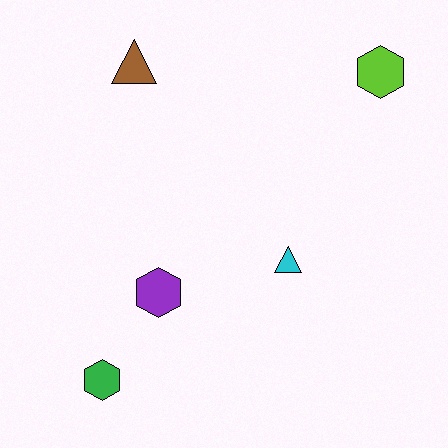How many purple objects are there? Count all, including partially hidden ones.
There is 1 purple object.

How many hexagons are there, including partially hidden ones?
There are 3 hexagons.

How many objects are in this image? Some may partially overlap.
There are 5 objects.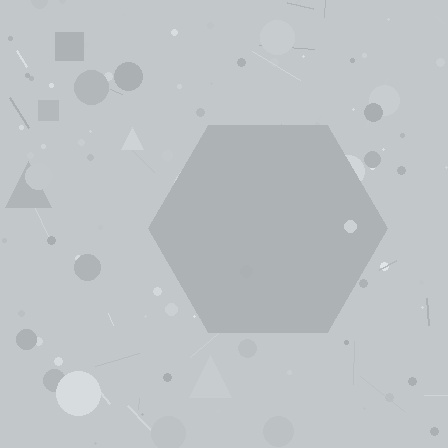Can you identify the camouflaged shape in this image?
The camouflaged shape is a hexagon.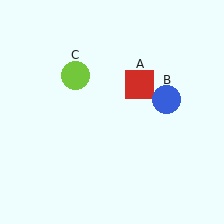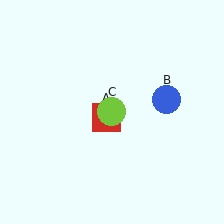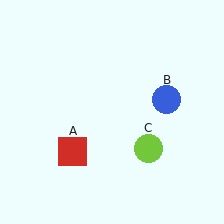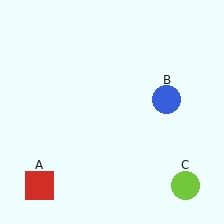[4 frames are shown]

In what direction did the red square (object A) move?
The red square (object A) moved down and to the left.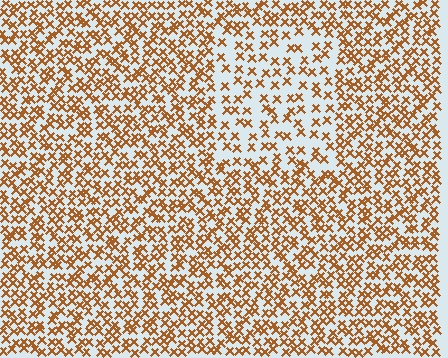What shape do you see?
I see a rectangle.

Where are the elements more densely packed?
The elements are more densely packed outside the rectangle boundary.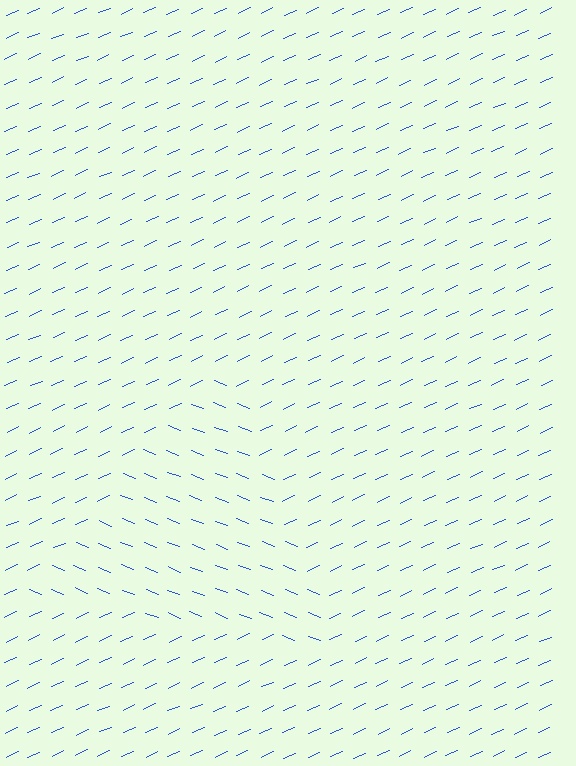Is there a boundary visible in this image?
Yes, there is a texture boundary formed by a change in line orientation.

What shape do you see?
I see a triangle.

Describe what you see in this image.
The image is filled with small blue line segments. A triangle region in the image has lines oriented differently from the surrounding lines, creating a visible texture boundary.